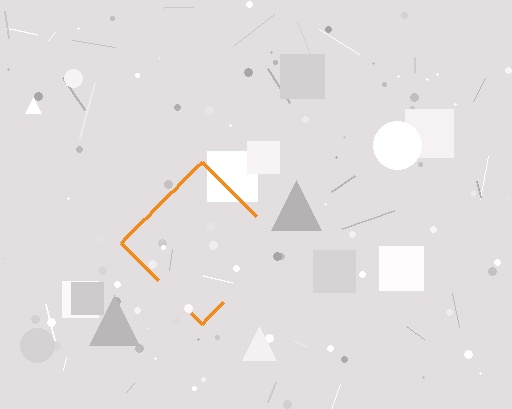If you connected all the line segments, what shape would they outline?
They would outline a diamond.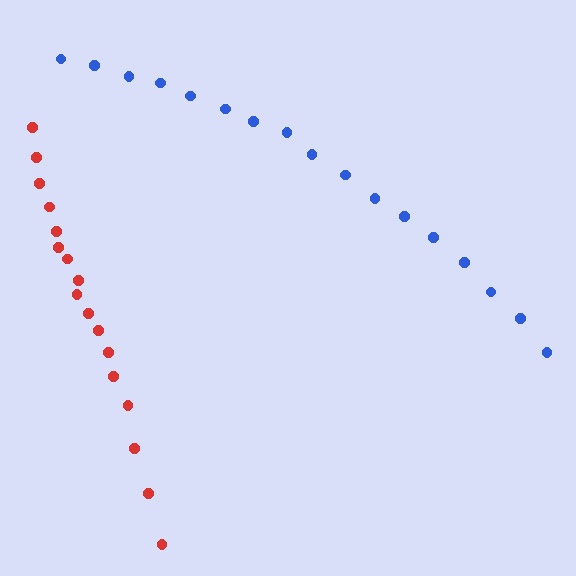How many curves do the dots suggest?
There are 2 distinct paths.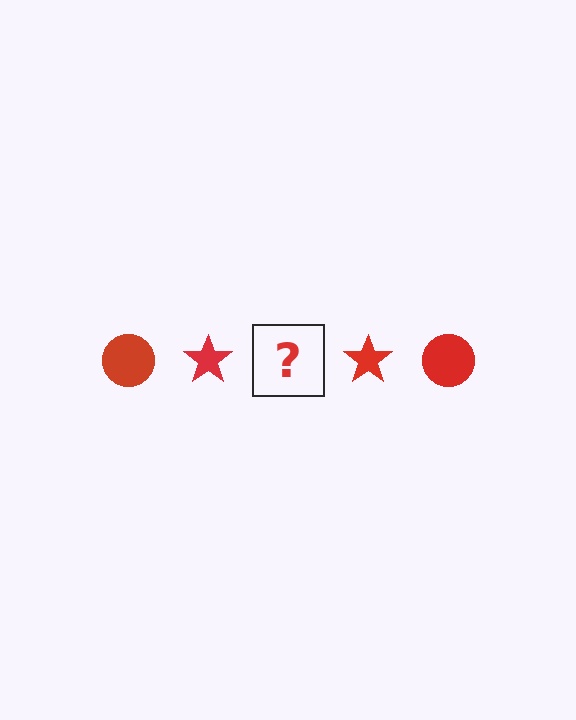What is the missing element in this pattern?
The missing element is a red circle.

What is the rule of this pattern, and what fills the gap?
The rule is that the pattern cycles through circle, star shapes in red. The gap should be filled with a red circle.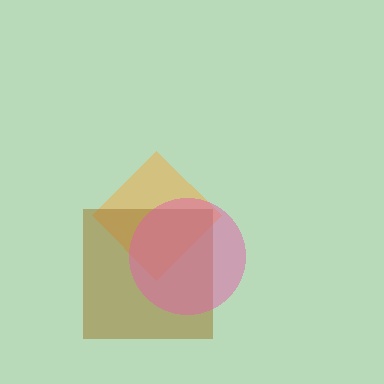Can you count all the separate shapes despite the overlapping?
Yes, there are 3 separate shapes.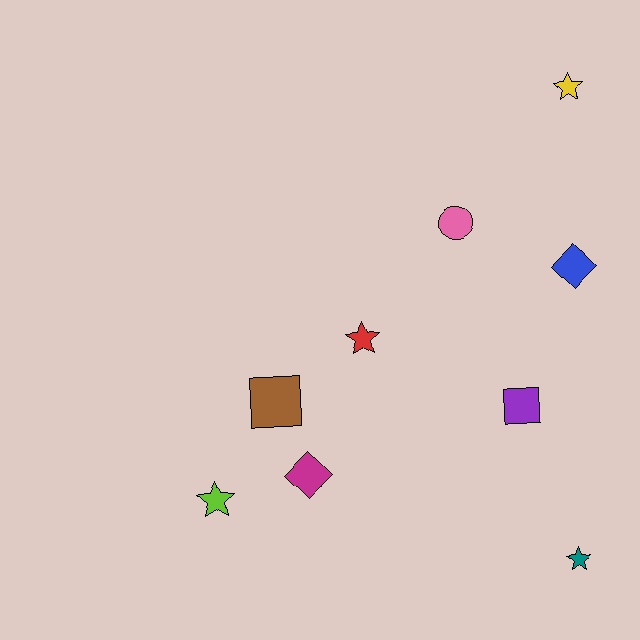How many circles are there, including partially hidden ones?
There is 1 circle.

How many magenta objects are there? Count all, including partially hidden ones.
There is 1 magenta object.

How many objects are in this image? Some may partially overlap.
There are 9 objects.